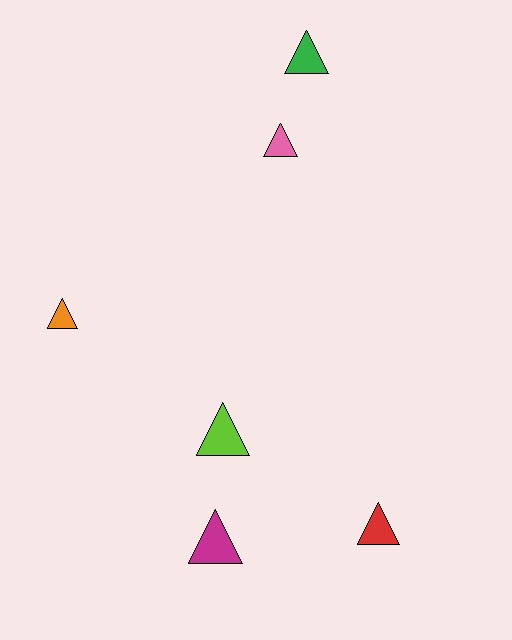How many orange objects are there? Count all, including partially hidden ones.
There is 1 orange object.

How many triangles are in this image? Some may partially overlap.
There are 6 triangles.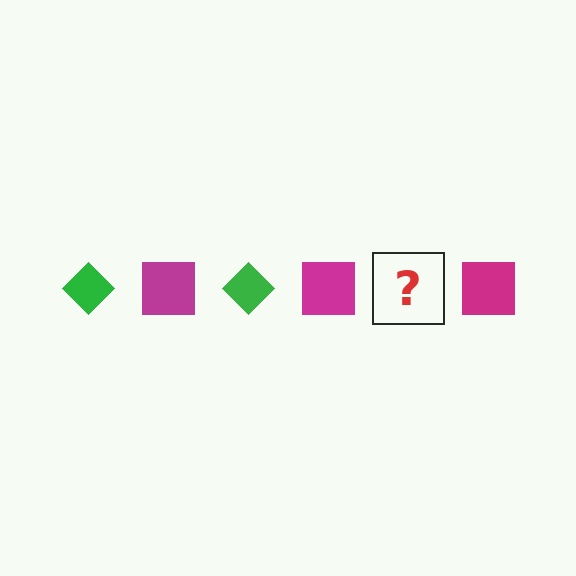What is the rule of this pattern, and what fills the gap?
The rule is that the pattern alternates between green diamond and magenta square. The gap should be filled with a green diamond.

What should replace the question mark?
The question mark should be replaced with a green diamond.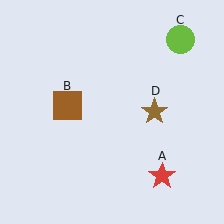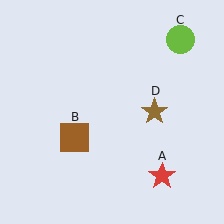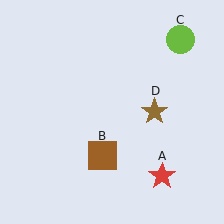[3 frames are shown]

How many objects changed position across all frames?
1 object changed position: brown square (object B).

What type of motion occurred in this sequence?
The brown square (object B) rotated counterclockwise around the center of the scene.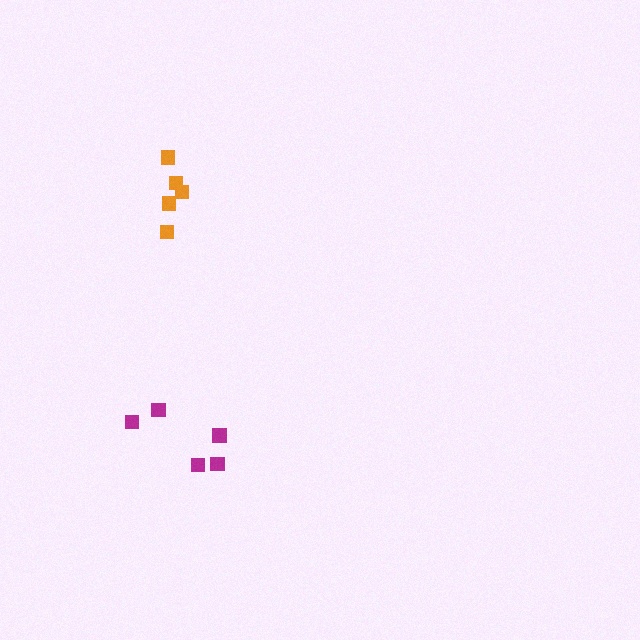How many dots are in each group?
Group 1: 5 dots, Group 2: 5 dots (10 total).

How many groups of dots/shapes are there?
There are 2 groups.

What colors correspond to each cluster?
The clusters are colored: magenta, orange.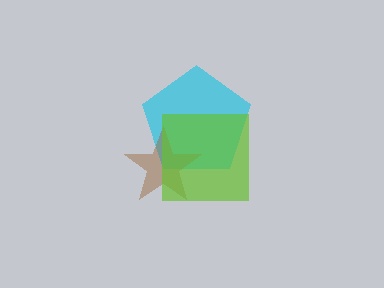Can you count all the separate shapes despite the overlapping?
Yes, there are 3 separate shapes.